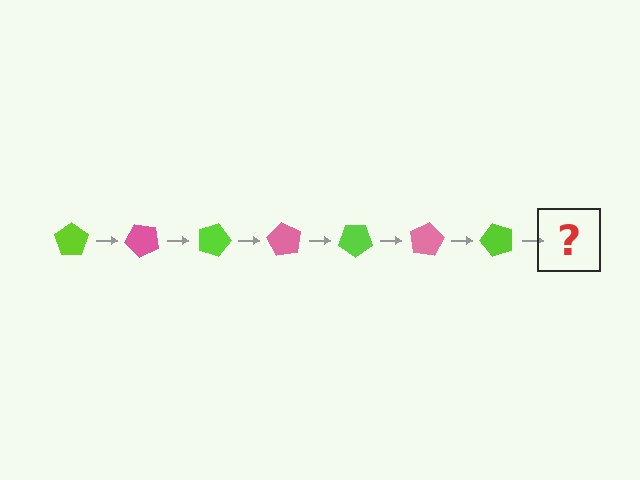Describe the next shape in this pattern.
It should be a pink pentagon, rotated 315 degrees from the start.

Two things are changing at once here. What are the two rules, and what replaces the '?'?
The two rules are that it rotates 45 degrees each step and the color cycles through lime and pink. The '?' should be a pink pentagon, rotated 315 degrees from the start.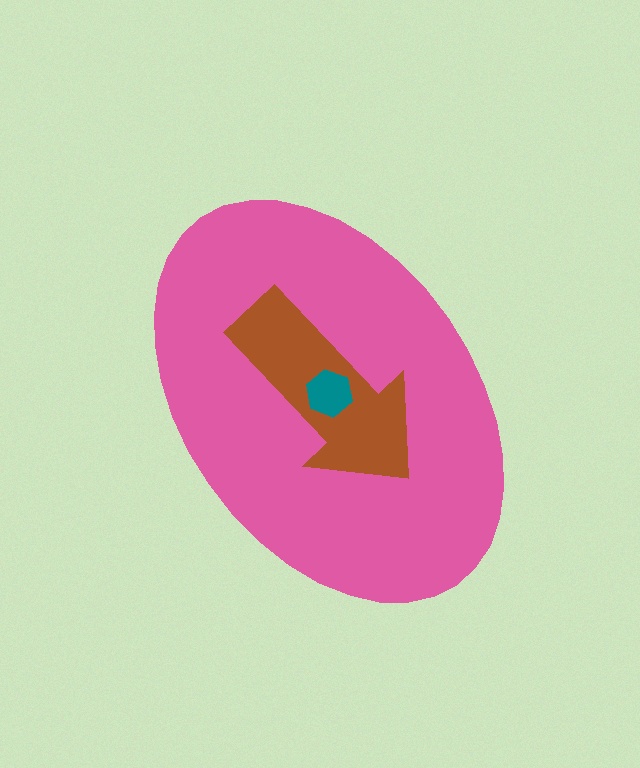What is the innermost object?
The teal hexagon.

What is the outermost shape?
The pink ellipse.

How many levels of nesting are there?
3.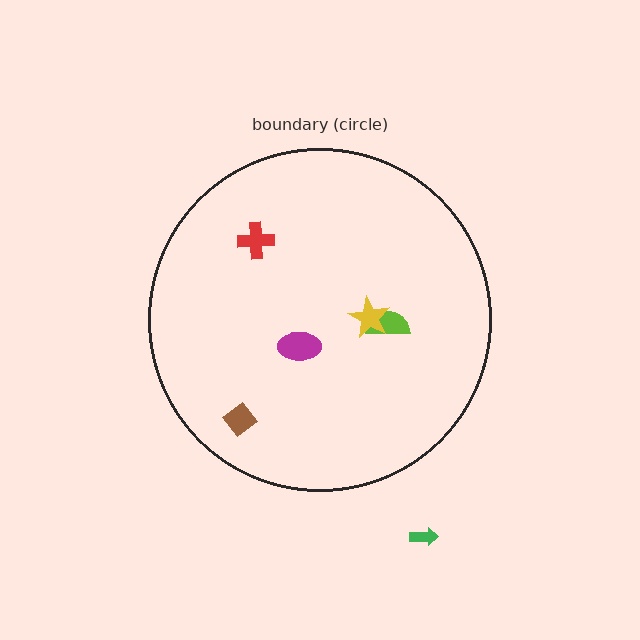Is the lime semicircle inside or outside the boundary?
Inside.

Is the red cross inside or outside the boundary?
Inside.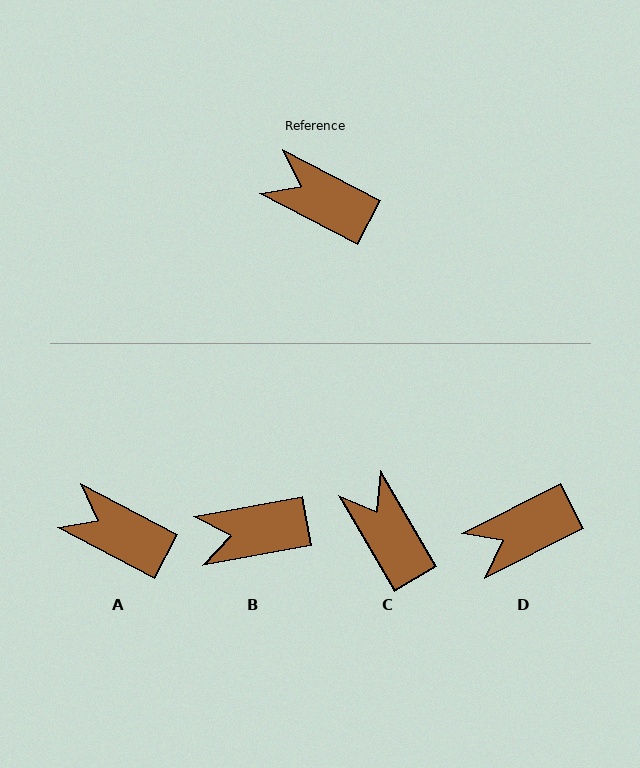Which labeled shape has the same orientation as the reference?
A.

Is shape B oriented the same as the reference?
No, it is off by about 39 degrees.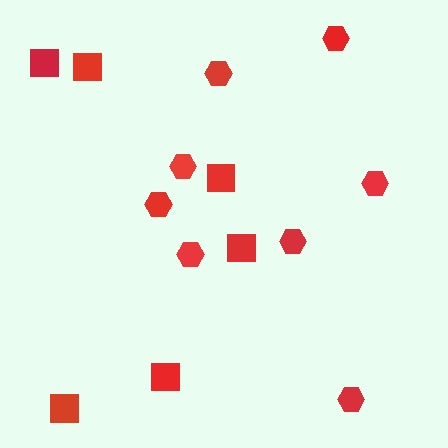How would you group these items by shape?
There are 2 groups: one group of squares (6) and one group of hexagons (8).